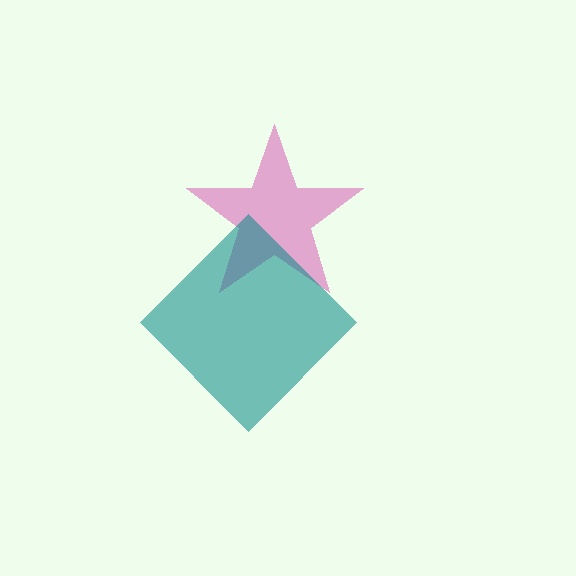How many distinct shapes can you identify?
There are 2 distinct shapes: a magenta star, a teal diamond.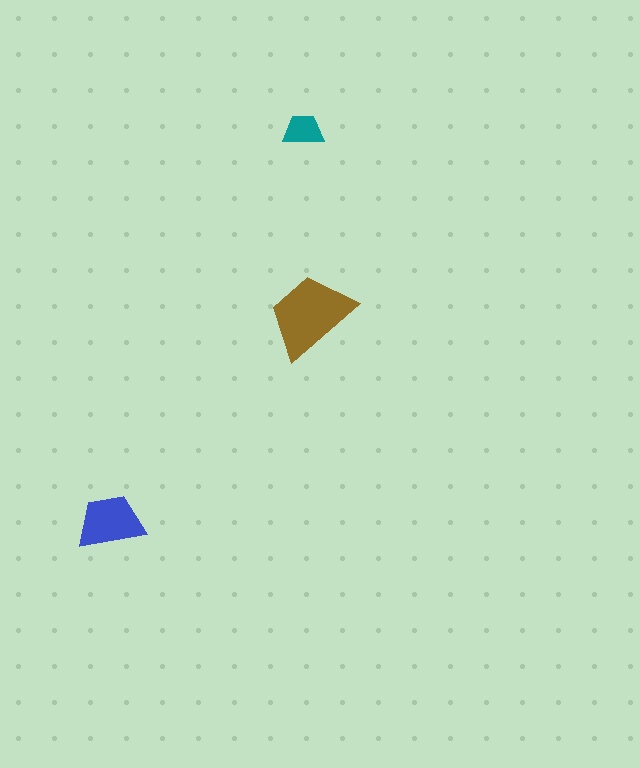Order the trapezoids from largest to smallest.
the brown one, the blue one, the teal one.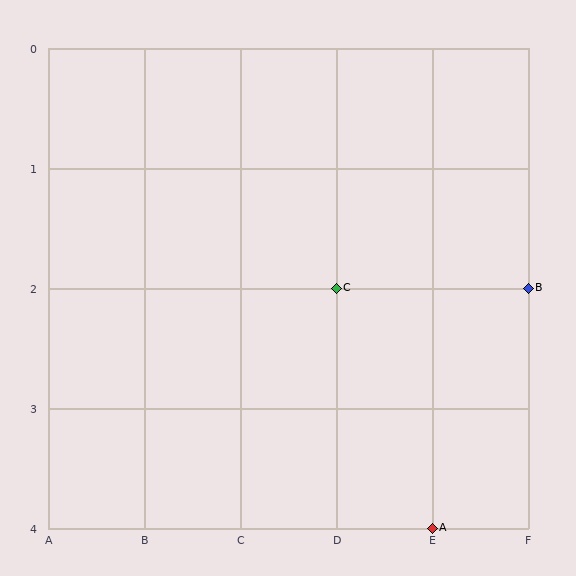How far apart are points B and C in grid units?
Points B and C are 2 columns apart.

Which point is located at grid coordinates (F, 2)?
Point B is at (F, 2).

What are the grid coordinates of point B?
Point B is at grid coordinates (F, 2).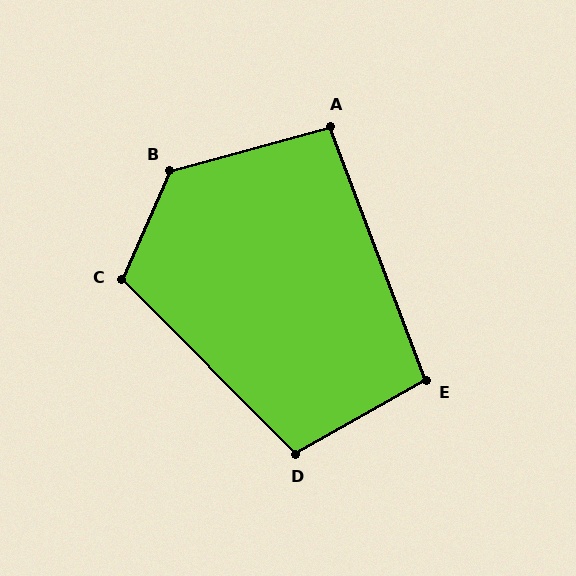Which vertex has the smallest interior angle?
A, at approximately 95 degrees.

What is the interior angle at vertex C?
Approximately 111 degrees (obtuse).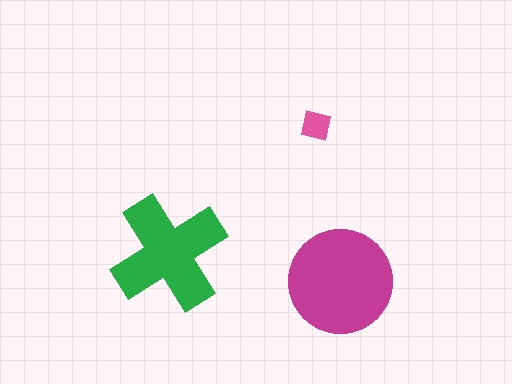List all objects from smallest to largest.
The pink square, the green cross, the magenta circle.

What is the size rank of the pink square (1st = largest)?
3rd.